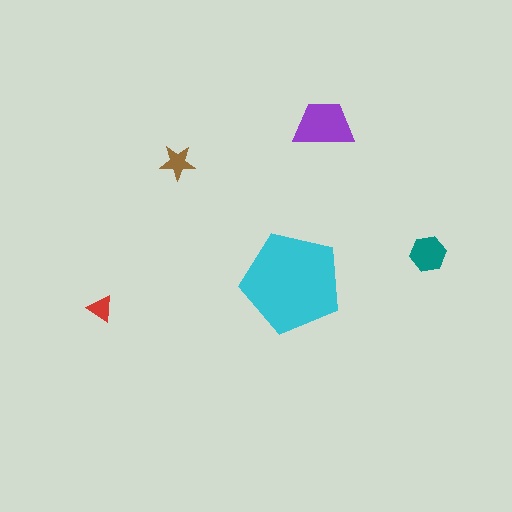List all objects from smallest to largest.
The red triangle, the brown star, the teal hexagon, the purple trapezoid, the cyan pentagon.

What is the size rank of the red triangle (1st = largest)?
5th.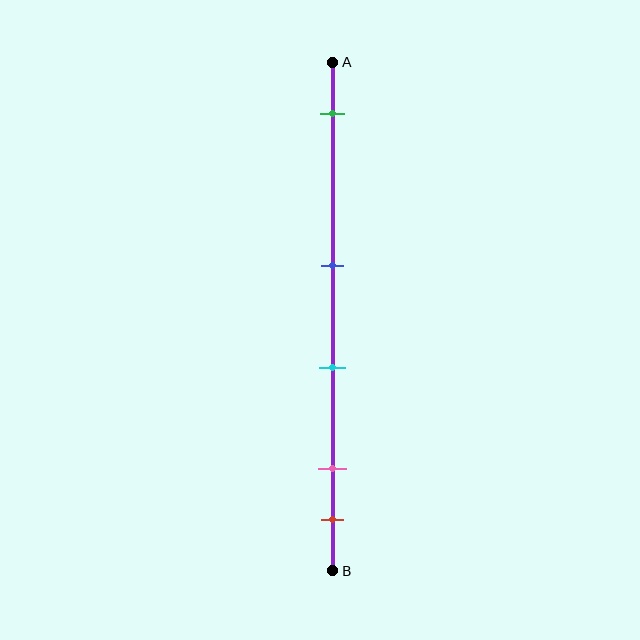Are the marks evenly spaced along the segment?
No, the marks are not evenly spaced.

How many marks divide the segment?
There are 5 marks dividing the segment.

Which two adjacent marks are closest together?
The pink and red marks are the closest adjacent pair.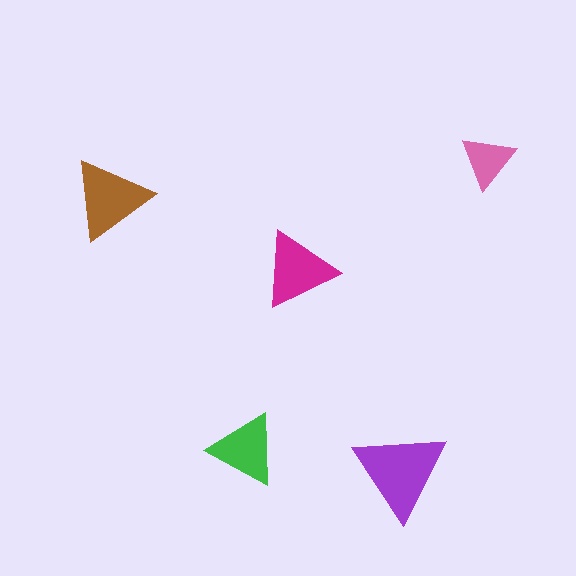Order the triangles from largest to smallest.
the purple one, the brown one, the magenta one, the green one, the pink one.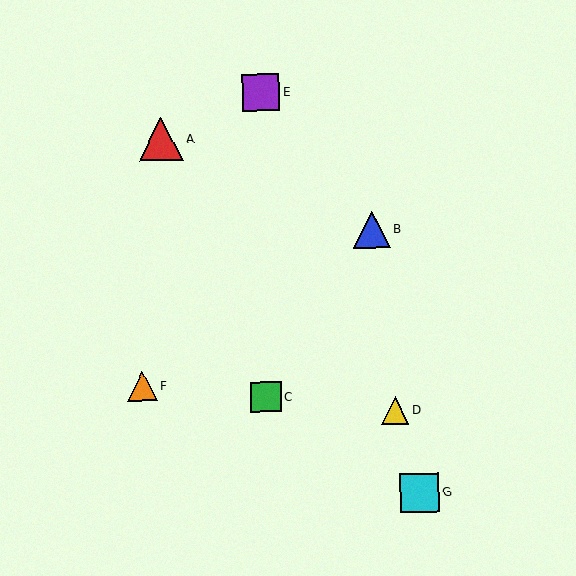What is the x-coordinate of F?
Object F is at x≈142.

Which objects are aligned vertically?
Objects C, E are aligned vertically.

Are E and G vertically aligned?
No, E is at x≈261 and G is at x≈420.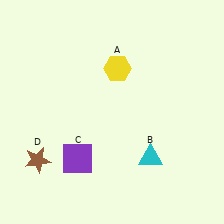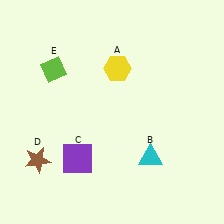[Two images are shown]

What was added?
A lime diamond (E) was added in Image 2.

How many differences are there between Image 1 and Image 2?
There is 1 difference between the two images.